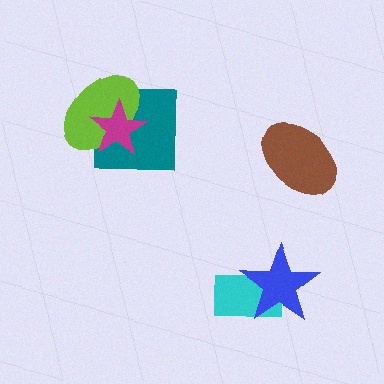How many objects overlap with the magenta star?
2 objects overlap with the magenta star.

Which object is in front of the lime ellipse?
The magenta star is in front of the lime ellipse.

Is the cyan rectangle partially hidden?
Yes, it is partially covered by another shape.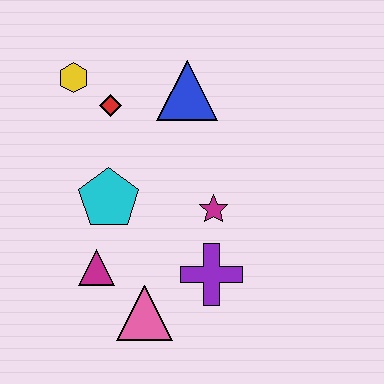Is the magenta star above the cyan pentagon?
No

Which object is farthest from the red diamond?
The pink triangle is farthest from the red diamond.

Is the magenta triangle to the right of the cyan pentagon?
No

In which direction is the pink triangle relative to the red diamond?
The pink triangle is below the red diamond.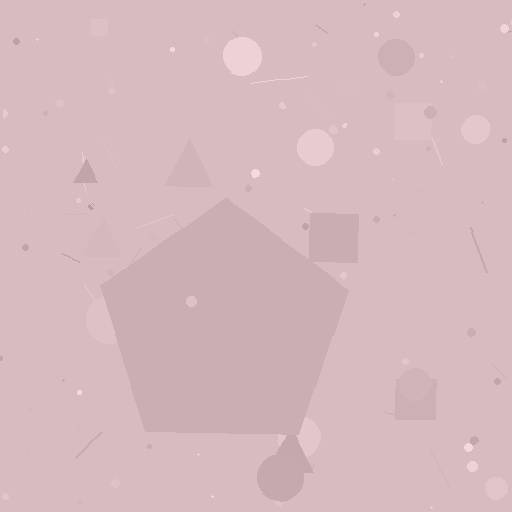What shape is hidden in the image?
A pentagon is hidden in the image.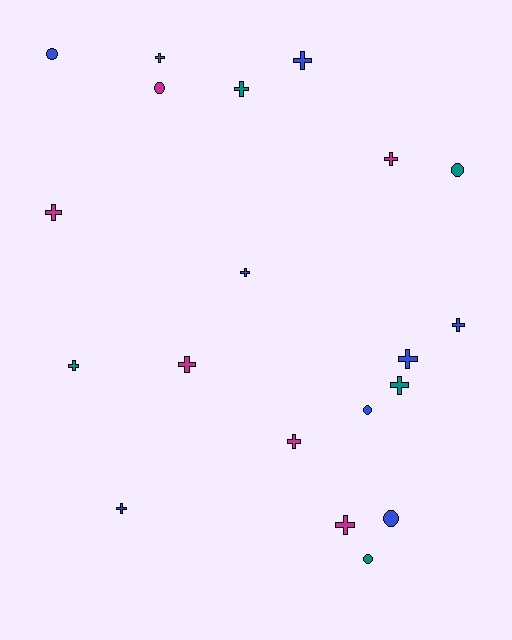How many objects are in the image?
There are 20 objects.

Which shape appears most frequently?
Cross, with 14 objects.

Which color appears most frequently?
Blue, with 8 objects.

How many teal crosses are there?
There are 4 teal crosses.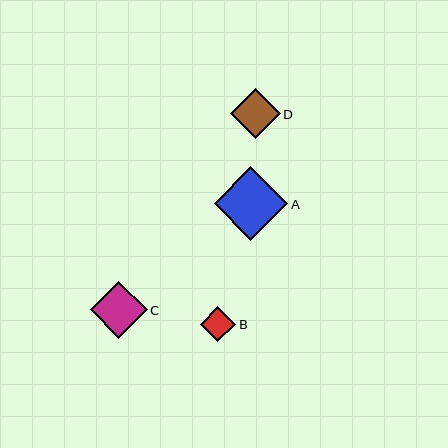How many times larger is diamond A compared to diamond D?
Diamond A is approximately 1.5 times the size of diamond D.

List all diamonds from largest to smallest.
From largest to smallest: A, C, D, B.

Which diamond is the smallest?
Diamond B is the smallest with a size of approximately 36 pixels.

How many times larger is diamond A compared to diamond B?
Diamond A is approximately 2.0 times the size of diamond B.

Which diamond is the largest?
Diamond A is the largest with a size of approximately 73 pixels.